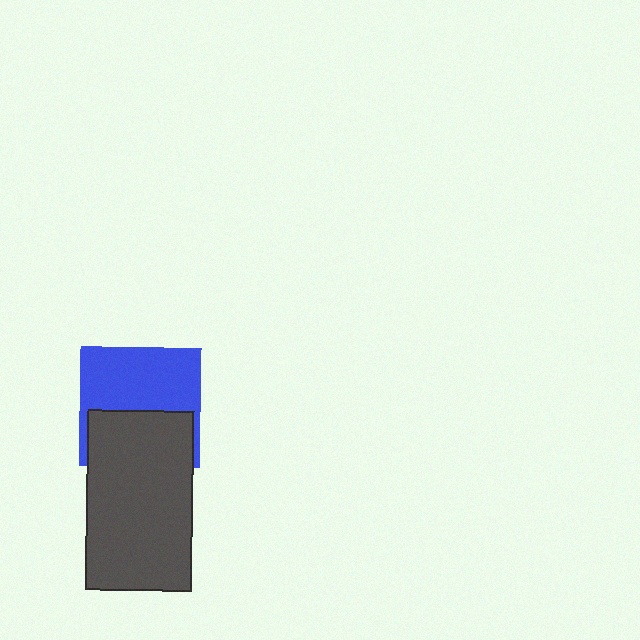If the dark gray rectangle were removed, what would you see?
You would see the complete blue square.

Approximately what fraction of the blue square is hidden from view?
Roughly 41% of the blue square is hidden behind the dark gray rectangle.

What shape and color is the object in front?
The object in front is a dark gray rectangle.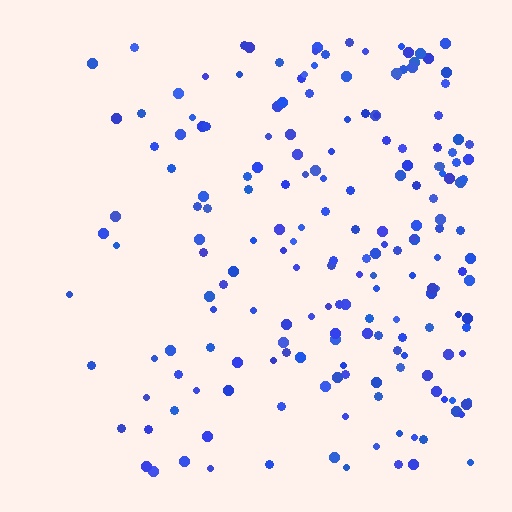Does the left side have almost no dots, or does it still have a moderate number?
Still a moderate number, just noticeably fewer than the right.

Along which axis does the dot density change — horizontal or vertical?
Horizontal.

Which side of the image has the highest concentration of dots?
The right.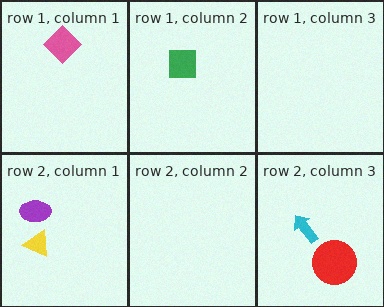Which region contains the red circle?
The row 2, column 3 region.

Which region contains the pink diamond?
The row 1, column 1 region.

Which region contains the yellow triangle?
The row 2, column 1 region.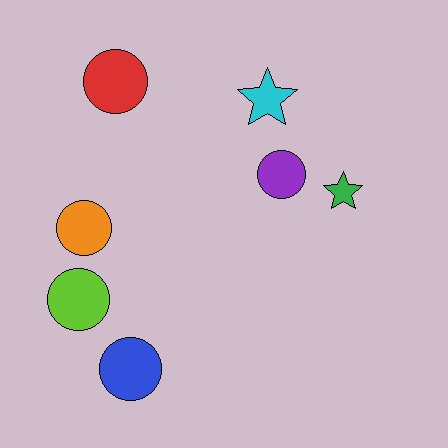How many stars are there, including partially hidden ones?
There are 2 stars.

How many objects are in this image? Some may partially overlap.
There are 7 objects.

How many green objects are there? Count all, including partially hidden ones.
There is 1 green object.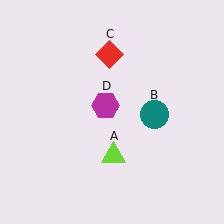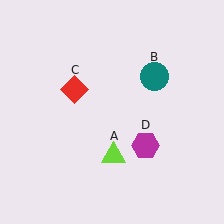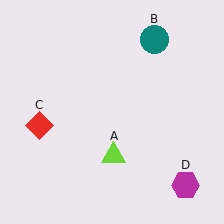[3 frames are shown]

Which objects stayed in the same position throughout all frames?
Lime triangle (object A) remained stationary.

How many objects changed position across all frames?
3 objects changed position: teal circle (object B), red diamond (object C), magenta hexagon (object D).